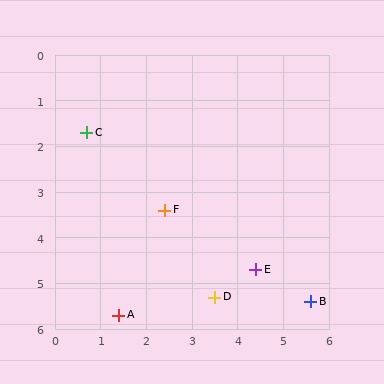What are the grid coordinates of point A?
Point A is at approximately (1.4, 5.7).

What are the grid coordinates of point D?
Point D is at approximately (3.5, 5.3).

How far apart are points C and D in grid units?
Points C and D are about 4.6 grid units apart.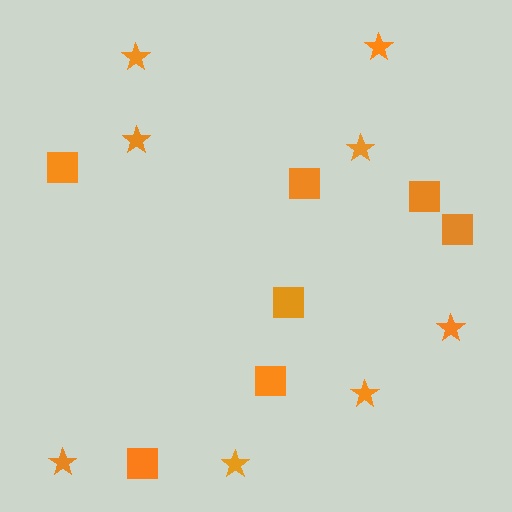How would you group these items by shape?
There are 2 groups: one group of stars (8) and one group of squares (7).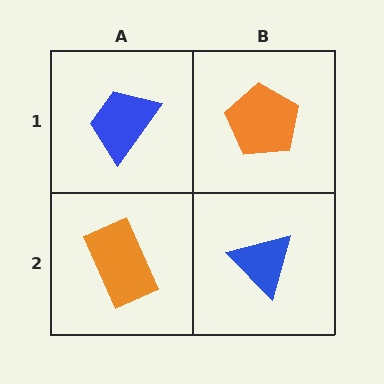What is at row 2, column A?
An orange rectangle.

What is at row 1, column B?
An orange pentagon.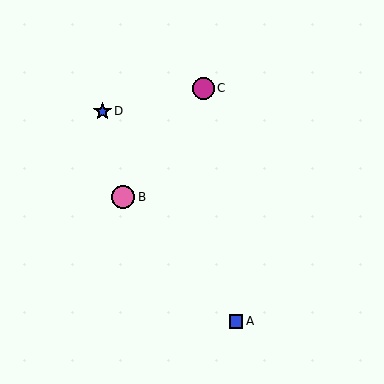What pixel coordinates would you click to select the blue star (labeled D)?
Click at (103, 111) to select the blue star D.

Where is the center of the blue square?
The center of the blue square is at (236, 321).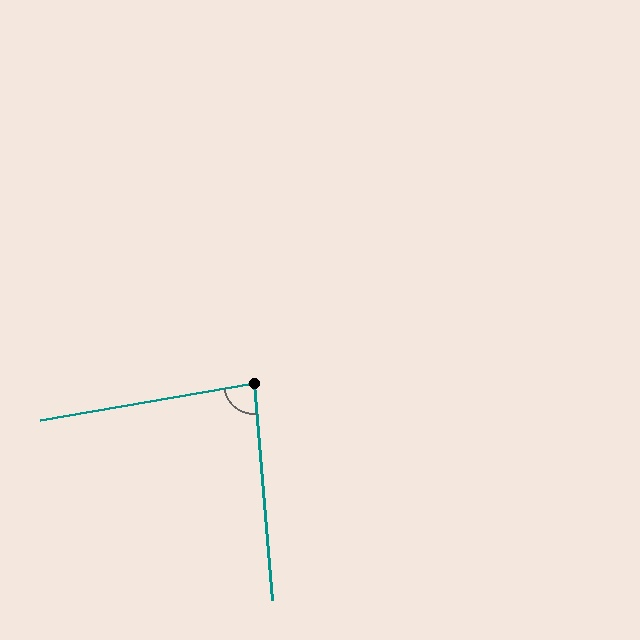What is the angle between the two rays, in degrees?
Approximately 85 degrees.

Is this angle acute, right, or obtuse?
It is approximately a right angle.